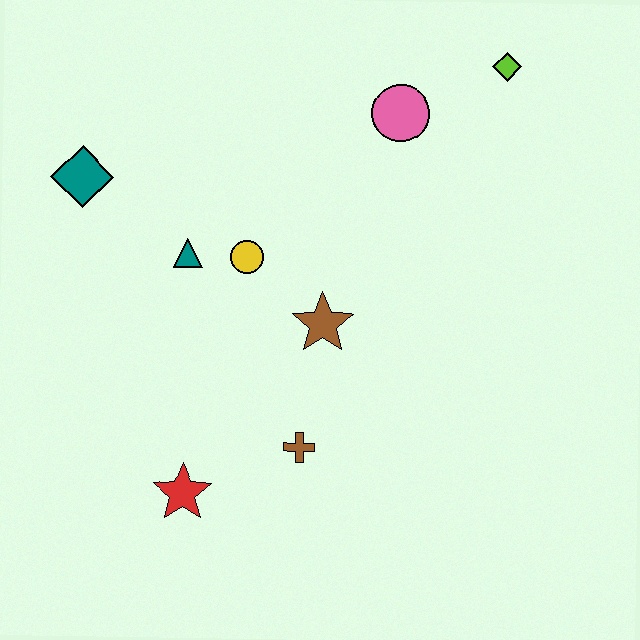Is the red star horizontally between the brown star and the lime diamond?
No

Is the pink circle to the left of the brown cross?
No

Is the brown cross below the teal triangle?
Yes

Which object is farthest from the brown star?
The lime diamond is farthest from the brown star.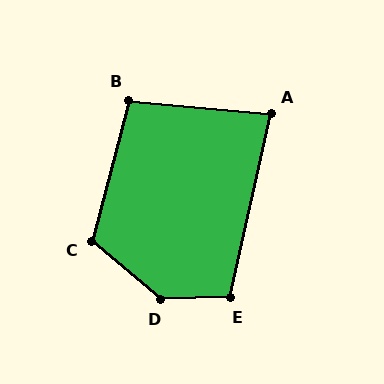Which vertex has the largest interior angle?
D, at approximately 138 degrees.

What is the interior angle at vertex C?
Approximately 116 degrees (obtuse).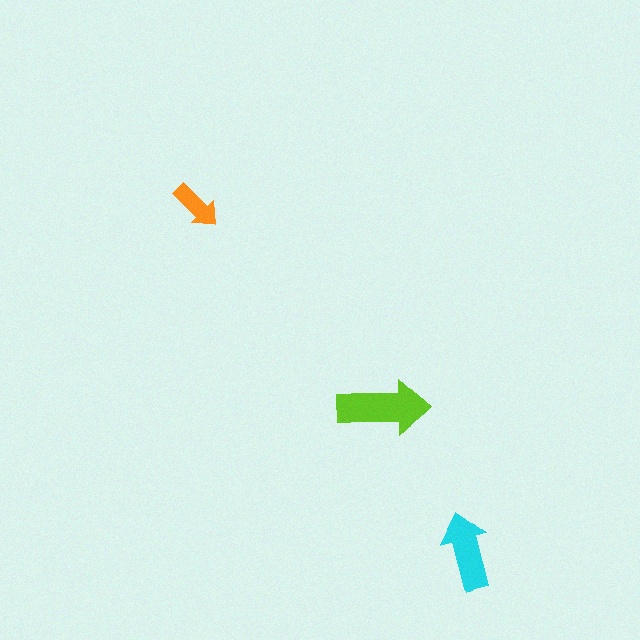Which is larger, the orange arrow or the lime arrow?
The lime one.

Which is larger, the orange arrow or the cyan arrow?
The cyan one.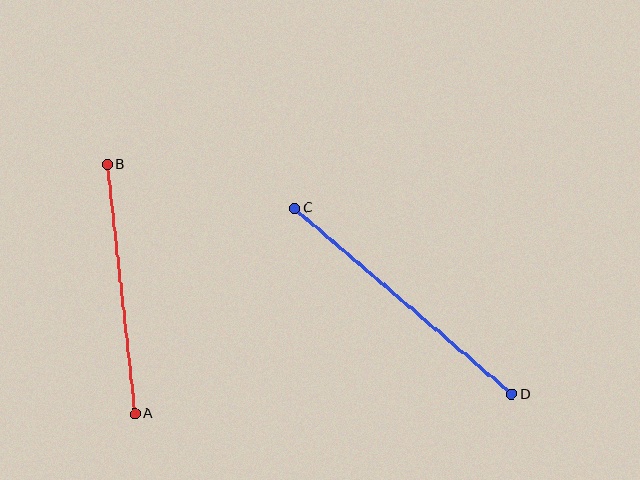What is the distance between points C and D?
The distance is approximately 286 pixels.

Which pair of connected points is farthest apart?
Points C and D are farthest apart.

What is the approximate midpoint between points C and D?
The midpoint is at approximately (403, 301) pixels.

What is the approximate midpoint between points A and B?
The midpoint is at approximately (121, 289) pixels.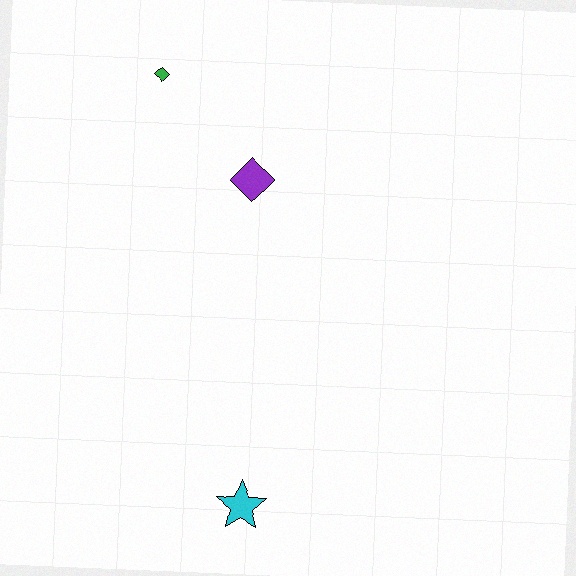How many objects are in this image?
There are 3 objects.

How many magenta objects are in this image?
There are no magenta objects.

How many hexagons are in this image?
There are no hexagons.